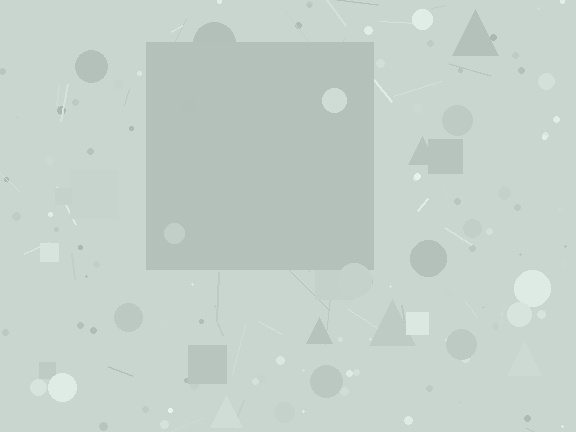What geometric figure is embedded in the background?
A square is embedded in the background.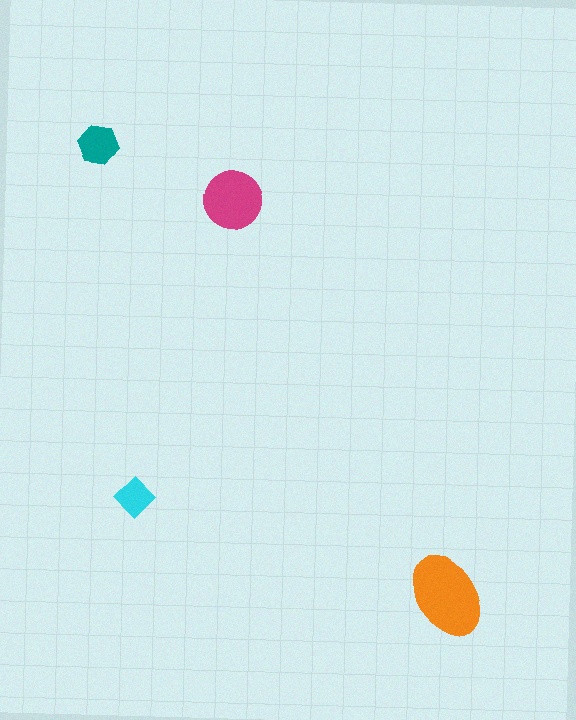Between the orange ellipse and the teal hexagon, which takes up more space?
The orange ellipse.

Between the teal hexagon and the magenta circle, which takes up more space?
The magenta circle.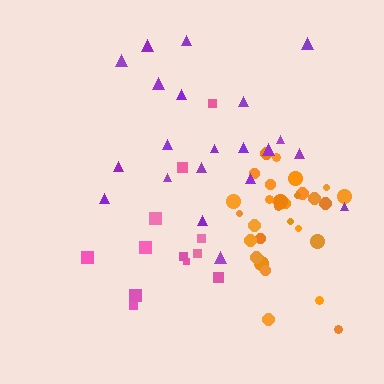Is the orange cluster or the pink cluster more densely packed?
Orange.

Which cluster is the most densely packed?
Orange.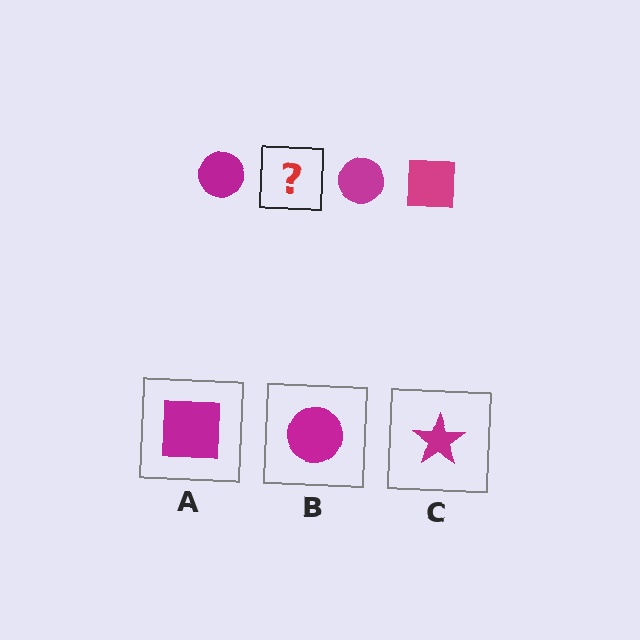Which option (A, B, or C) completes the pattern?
A.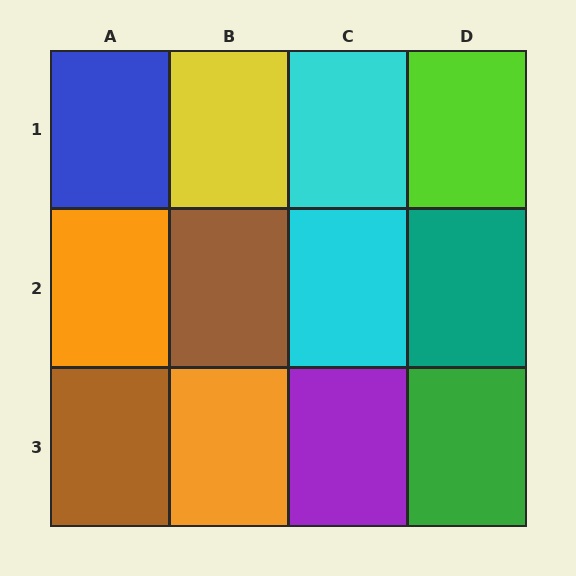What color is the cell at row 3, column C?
Purple.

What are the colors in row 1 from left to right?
Blue, yellow, cyan, lime.